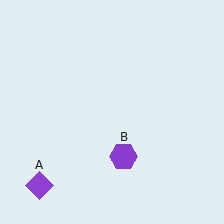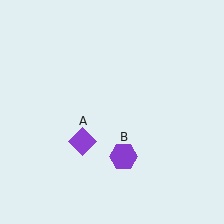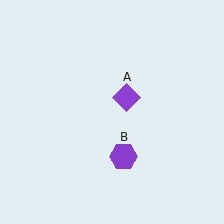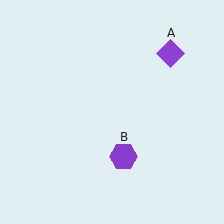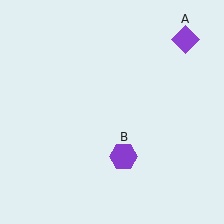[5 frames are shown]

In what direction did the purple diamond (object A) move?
The purple diamond (object A) moved up and to the right.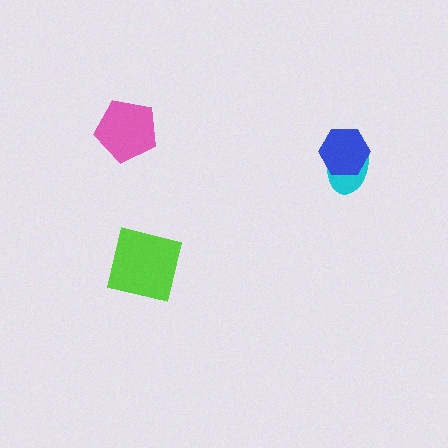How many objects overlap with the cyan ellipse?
1 object overlaps with the cyan ellipse.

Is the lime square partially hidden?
No, no other shape covers it.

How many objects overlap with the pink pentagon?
0 objects overlap with the pink pentagon.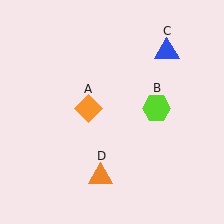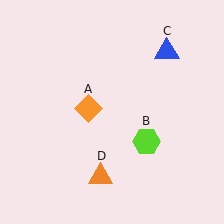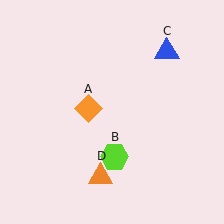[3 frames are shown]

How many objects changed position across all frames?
1 object changed position: lime hexagon (object B).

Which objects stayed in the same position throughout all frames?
Orange diamond (object A) and blue triangle (object C) and orange triangle (object D) remained stationary.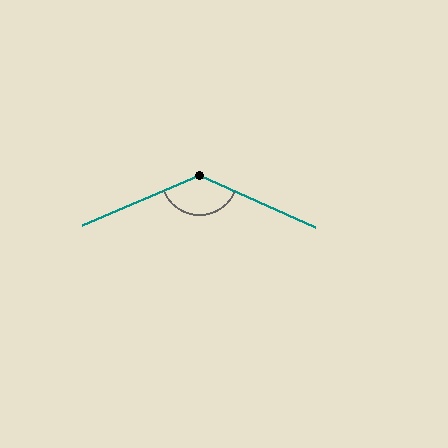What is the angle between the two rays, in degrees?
Approximately 133 degrees.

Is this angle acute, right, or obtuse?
It is obtuse.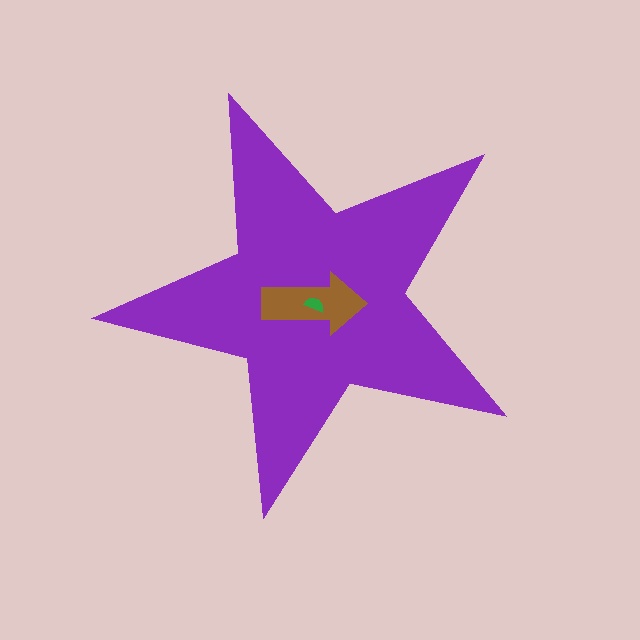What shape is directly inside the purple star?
The brown arrow.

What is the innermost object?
The green semicircle.